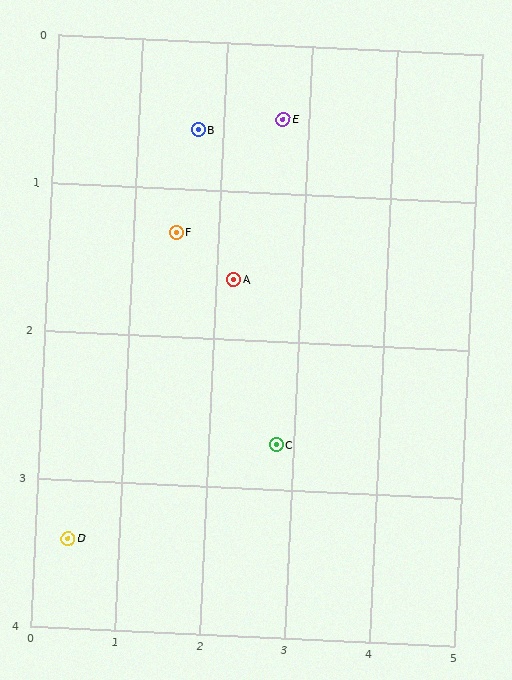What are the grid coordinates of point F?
Point F is at approximately (1.5, 1.3).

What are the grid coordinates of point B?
Point B is at approximately (1.7, 0.6).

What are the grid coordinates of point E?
Point E is at approximately (2.7, 0.5).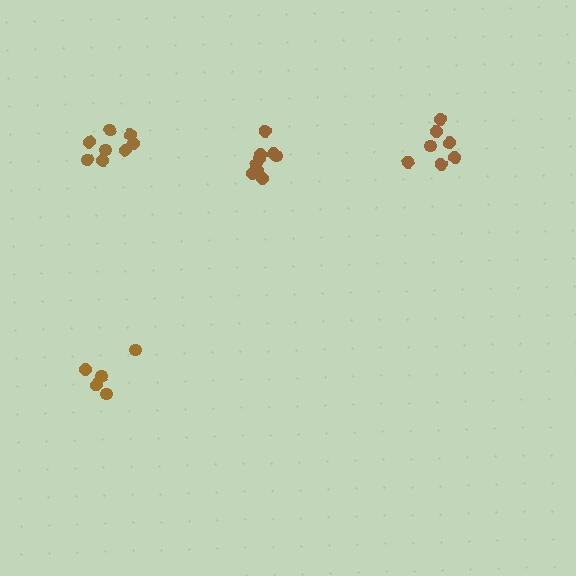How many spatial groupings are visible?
There are 4 spatial groupings.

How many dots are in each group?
Group 1: 9 dots, Group 2: 8 dots, Group 3: 7 dots, Group 4: 5 dots (29 total).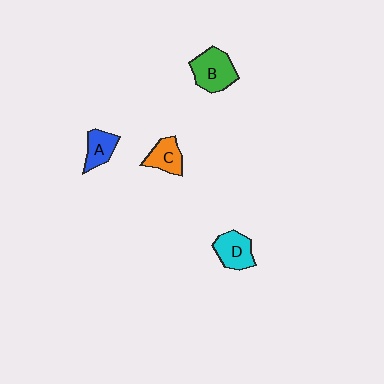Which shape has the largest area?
Shape B (green).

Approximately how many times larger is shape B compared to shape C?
Approximately 1.5 times.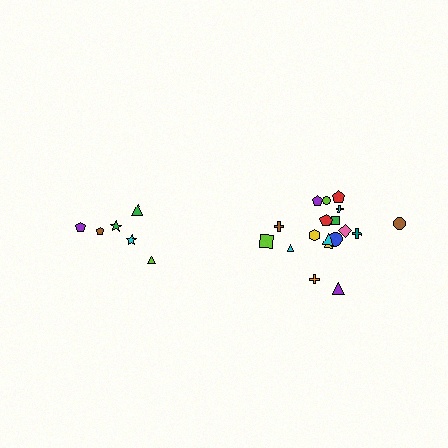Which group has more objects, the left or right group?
The right group.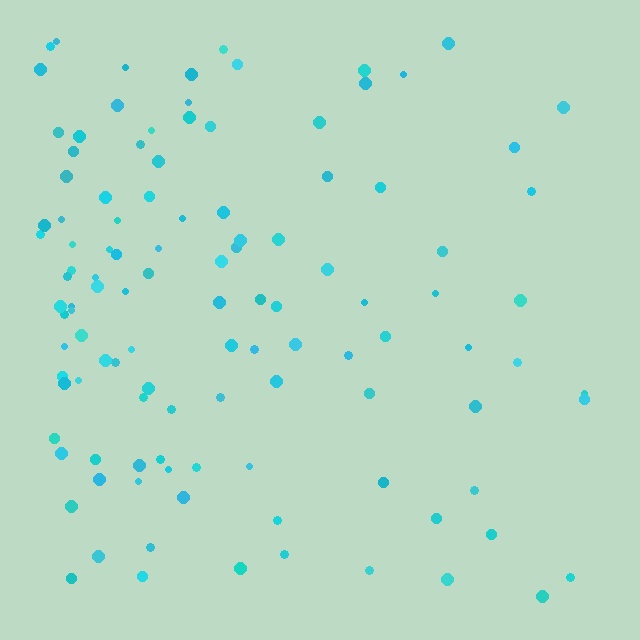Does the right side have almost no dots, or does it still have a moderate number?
Still a moderate number, just noticeably fewer than the left.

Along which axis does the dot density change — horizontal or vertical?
Horizontal.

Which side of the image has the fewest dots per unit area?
The right.